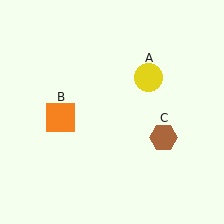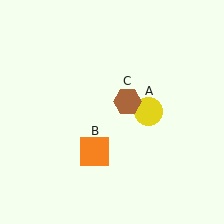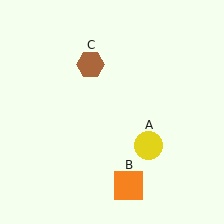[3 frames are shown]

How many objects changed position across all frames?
3 objects changed position: yellow circle (object A), orange square (object B), brown hexagon (object C).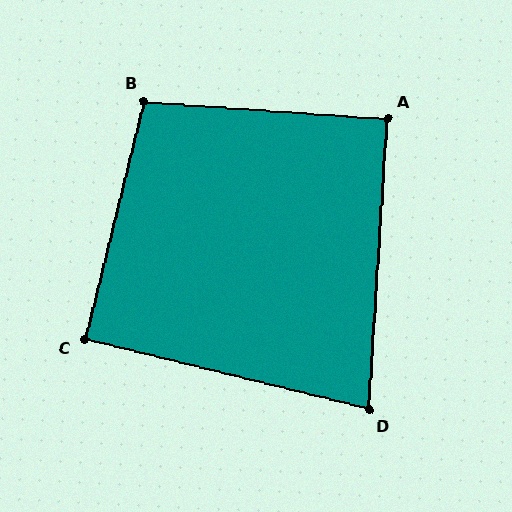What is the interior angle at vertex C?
Approximately 90 degrees (approximately right).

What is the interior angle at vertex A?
Approximately 90 degrees (approximately right).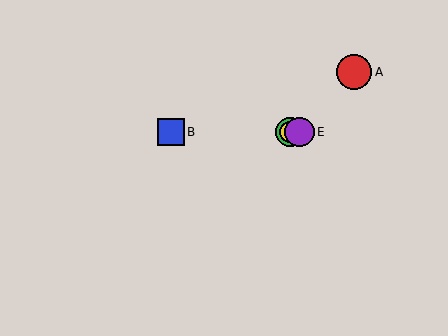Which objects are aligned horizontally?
Objects B, C, D, E are aligned horizontally.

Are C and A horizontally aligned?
No, C is at y≈132 and A is at y≈72.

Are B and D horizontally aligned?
Yes, both are at y≈132.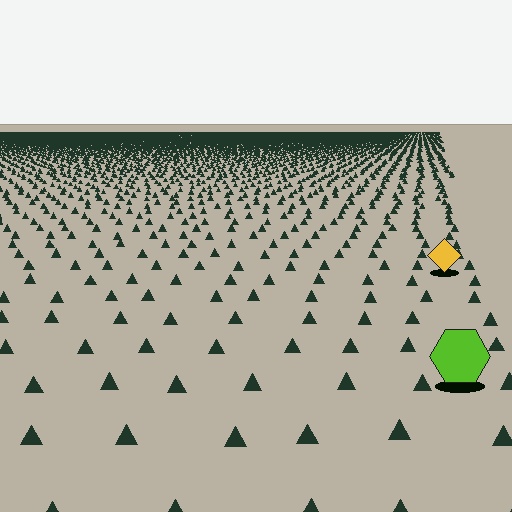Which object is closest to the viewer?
The lime hexagon is closest. The texture marks near it are larger and more spread out.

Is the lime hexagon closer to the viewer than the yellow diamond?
Yes. The lime hexagon is closer — you can tell from the texture gradient: the ground texture is coarser near it.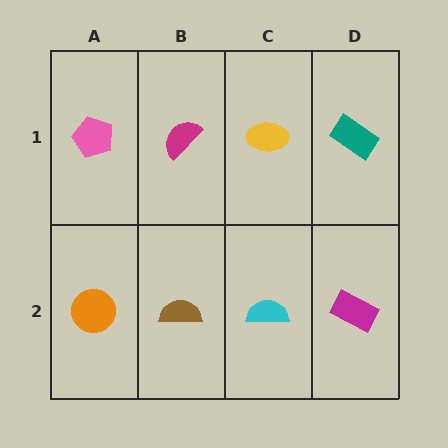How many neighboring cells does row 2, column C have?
3.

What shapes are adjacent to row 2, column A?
A pink pentagon (row 1, column A), a brown semicircle (row 2, column B).